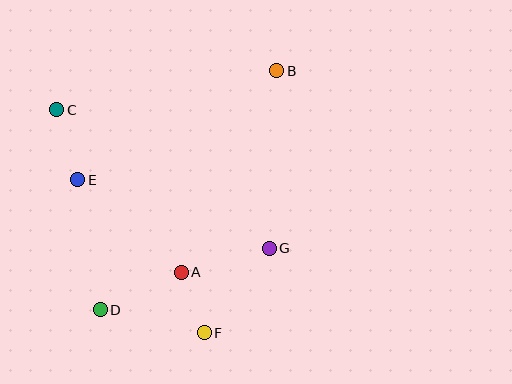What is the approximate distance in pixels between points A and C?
The distance between A and C is approximately 204 pixels.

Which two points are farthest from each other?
Points B and D are farthest from each other.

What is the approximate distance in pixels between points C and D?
The distance between C and D is approximately 204 pixels.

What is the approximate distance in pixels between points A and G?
The distance between A and G is approximately 91 pixels.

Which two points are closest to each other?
Points A and F are closest to each other.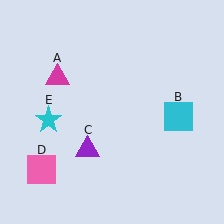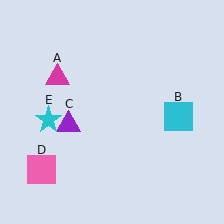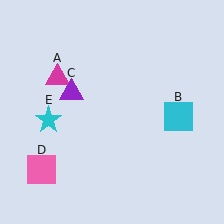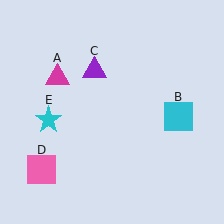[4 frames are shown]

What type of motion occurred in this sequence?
The purple triangle (object C) rotated clockwise around the center of the scene.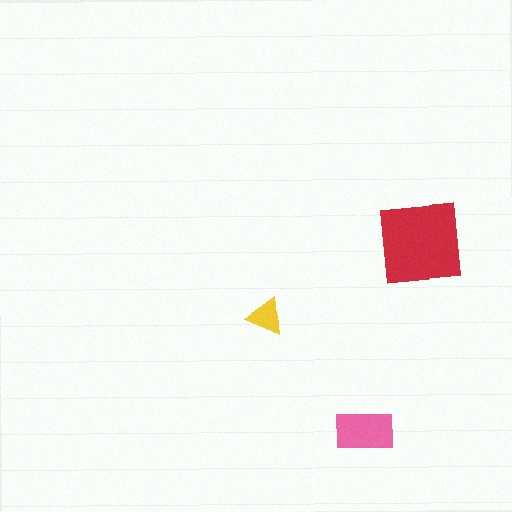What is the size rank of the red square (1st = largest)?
1st.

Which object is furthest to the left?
The yellow triangle is leftmost.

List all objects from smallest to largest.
The yellow triangle, the pink rectangle, the red square.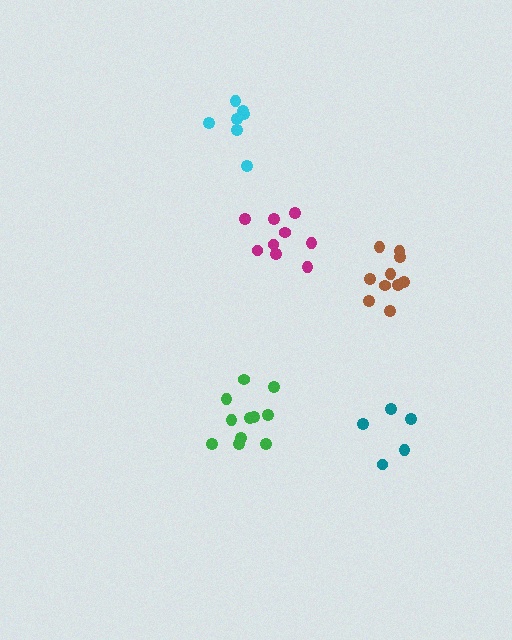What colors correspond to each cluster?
The clusters are colored: teal, cyan, brown, magenta, green.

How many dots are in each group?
Group 1: 5 dots, Group 2: 7 dots, Group 3: 10 dots, Group 4: 9 dots, Group 5: 11 dots (42 total).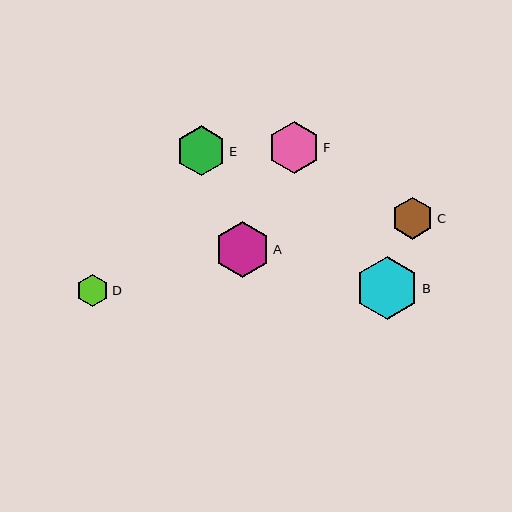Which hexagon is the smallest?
Hexagon D is the smallest with a size of approximately 32 pixels.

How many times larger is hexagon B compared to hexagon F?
Hexagon B is approximately 1.2 times the size of hexagon F.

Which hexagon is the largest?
Hexagon B is the largest with a size of approximately 63 pixels.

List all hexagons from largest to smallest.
From largest to smallest: B, A, F, E, C, D.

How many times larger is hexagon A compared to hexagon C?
Hexagon A is approximately 1.3 times the size of hexagon C.